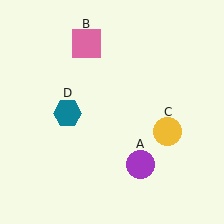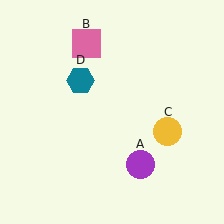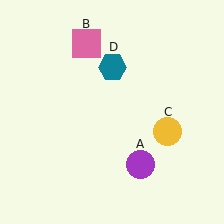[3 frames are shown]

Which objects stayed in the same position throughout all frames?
Purple circle (object A) and pink square (object B) and yellow circle (object C) remained stationary.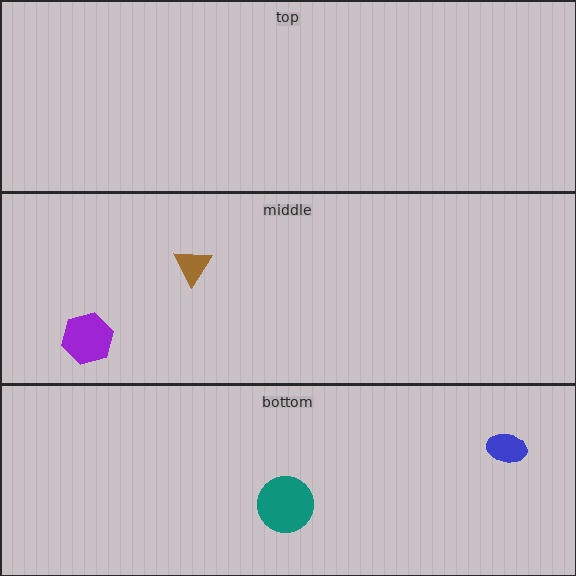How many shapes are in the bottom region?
2.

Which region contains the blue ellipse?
The bottom region.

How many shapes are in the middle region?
2.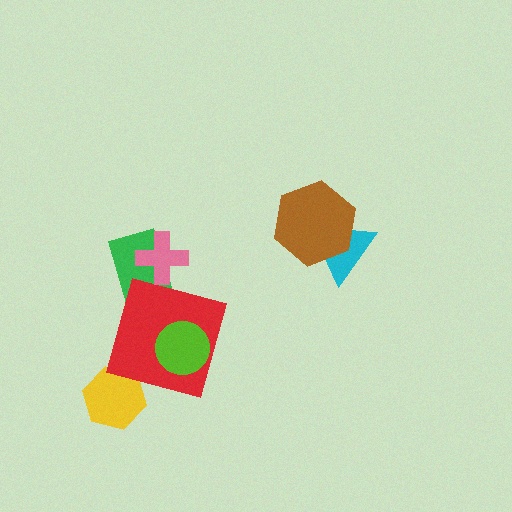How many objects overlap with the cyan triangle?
1 object overlaps with the cyan triangle.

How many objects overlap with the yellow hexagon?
0 objects overlap with the yellow hexagon.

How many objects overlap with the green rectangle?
2 objects overlap with the green rectangle.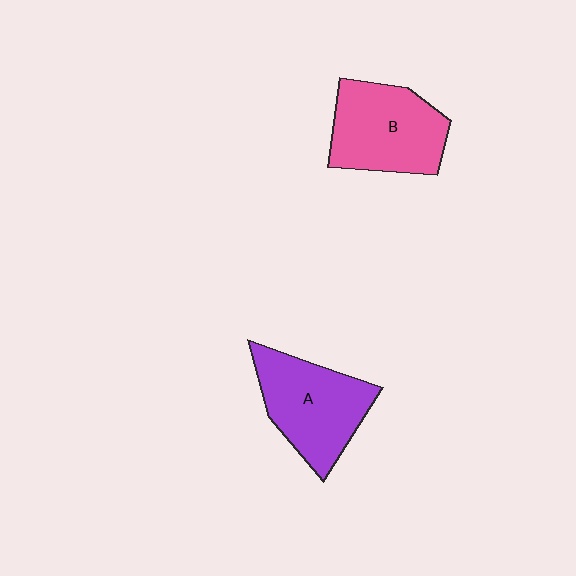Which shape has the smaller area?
Shape B (pink).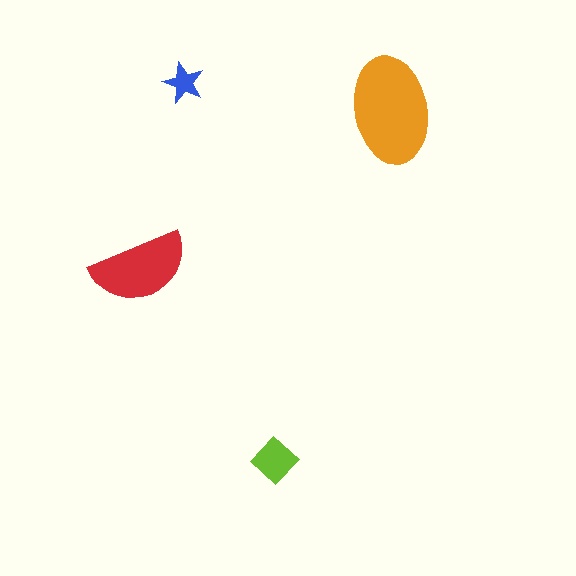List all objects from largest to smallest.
The orange ellipse, the red semicircle, the lime diamond, the blue star.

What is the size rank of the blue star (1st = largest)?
4th.